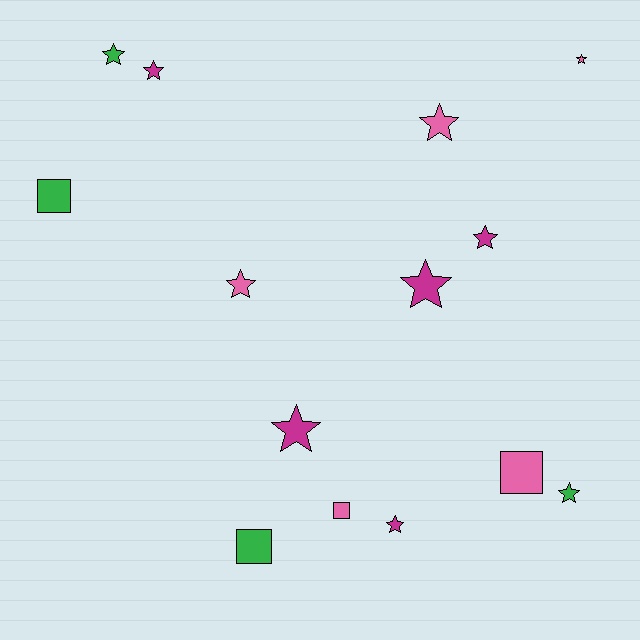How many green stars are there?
There are 2 green stars.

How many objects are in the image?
There are 14 objects.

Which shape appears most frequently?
Star, with 10 objects.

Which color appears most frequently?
Magenta, with 5 objects.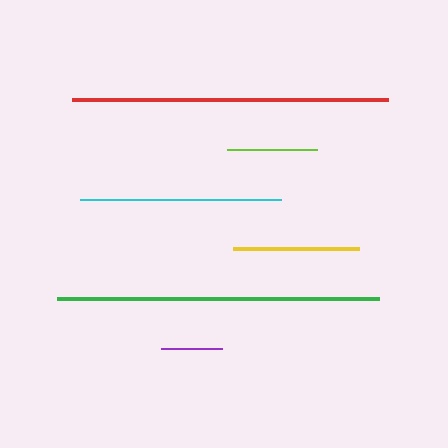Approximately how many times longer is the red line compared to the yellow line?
The red line is approximately 2.5 times the length of the yellow line.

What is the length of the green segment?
The green segment is approximately 322 pixels long.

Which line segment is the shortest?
The purple line is the shortest at approximately 62 pixels.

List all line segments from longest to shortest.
From longest to shortest: green, red, cyan, yellow, lime, purple.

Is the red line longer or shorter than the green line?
The green line is longer than the red line.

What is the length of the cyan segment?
The cyan segment is approximately 201 pixels long.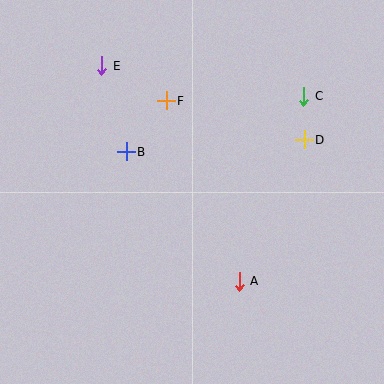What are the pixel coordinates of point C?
Point C is at (304, 96).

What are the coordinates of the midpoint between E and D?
The midpoint between E and D is at (203, 103).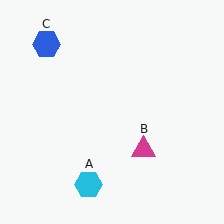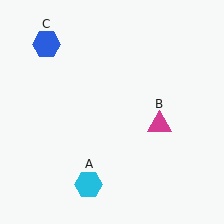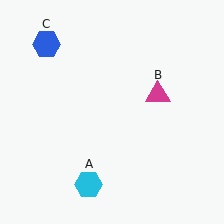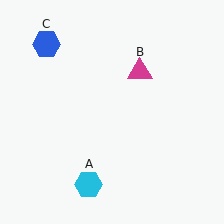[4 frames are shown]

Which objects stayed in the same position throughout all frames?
Cyan hexagon (object A) and blue hexagon (object C) remained stationary.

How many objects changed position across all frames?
1 object changed position: magenta triangle (object B).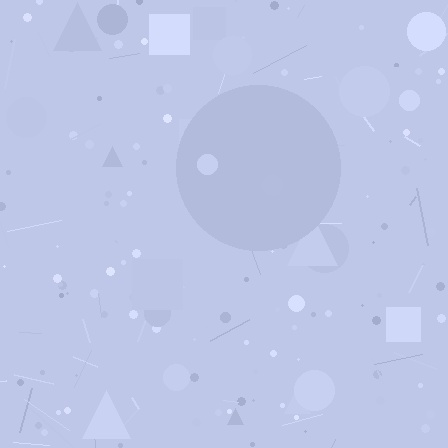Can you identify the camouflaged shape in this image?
The camouflaged shape is a circle.